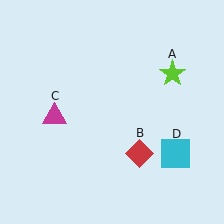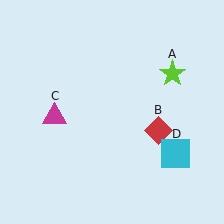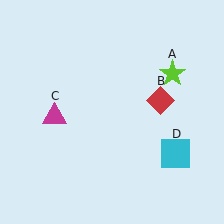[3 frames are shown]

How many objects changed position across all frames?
1 object changed position: red diamond (object B).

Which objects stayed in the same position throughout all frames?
Lime star (object A) and magenta triangle (object C) and cyan square (object D) remained stationary.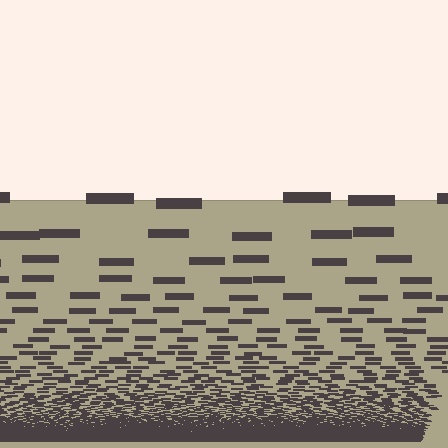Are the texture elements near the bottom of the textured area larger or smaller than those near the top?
Smaller. The gradient is inverted — elements near the bottom are smaller and denser.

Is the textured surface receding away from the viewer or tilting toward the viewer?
The surface appears to tilt toward the viewer. Texture elements get larger and sparser toward the top.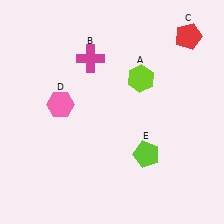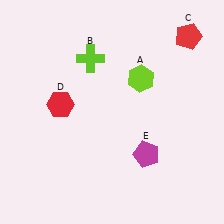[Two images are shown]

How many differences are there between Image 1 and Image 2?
There are 3 differences between the two images.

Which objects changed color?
B changed from magenta to lime. D changed from pink to red. E changed from lime to magenta.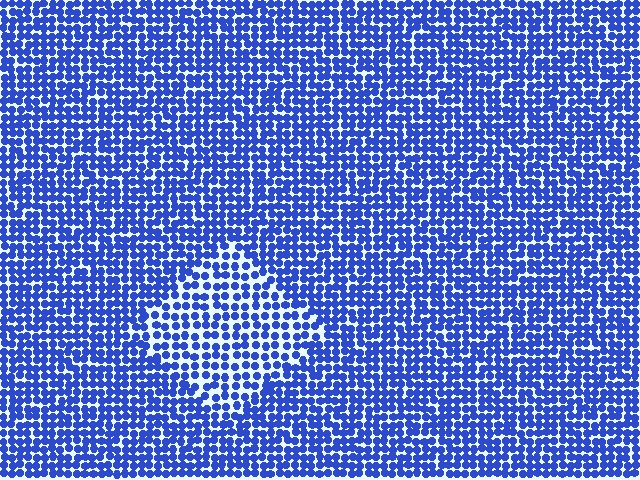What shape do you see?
I see a diamond.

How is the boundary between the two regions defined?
The boundary is defined by a change in element density (approximately 1.5x ratio). All elements are the same color, size, and shape.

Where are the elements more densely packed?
The elements are more densely packed outside the diamond boundary.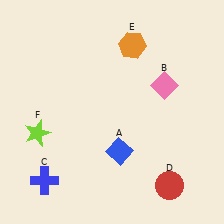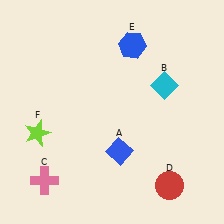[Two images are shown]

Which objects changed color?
B changed from pink to cyan. C changed from blue to pink. E changed from orange to blue.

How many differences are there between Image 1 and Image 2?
There are 3 differences between the two images.